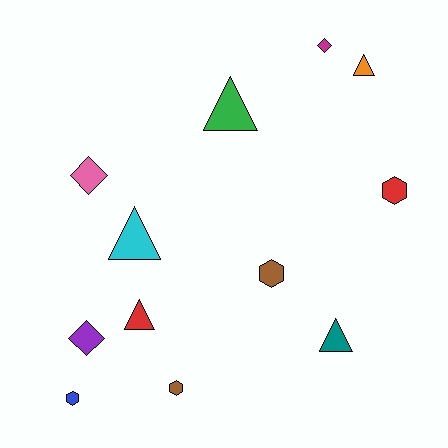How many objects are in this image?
There are 12 objects.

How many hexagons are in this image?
There are 4 hexagons.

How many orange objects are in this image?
There is 1 orange object.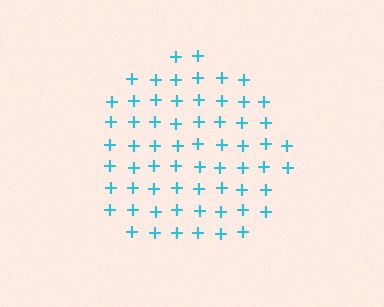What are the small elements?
The small elements are plus signs.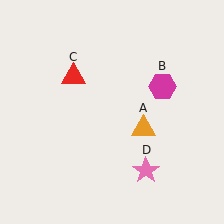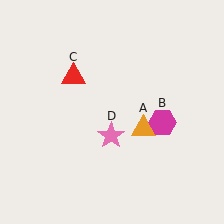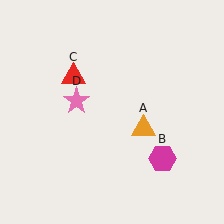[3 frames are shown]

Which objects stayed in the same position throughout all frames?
Orange triangle (object A) and red triangle (object C) remained stationary.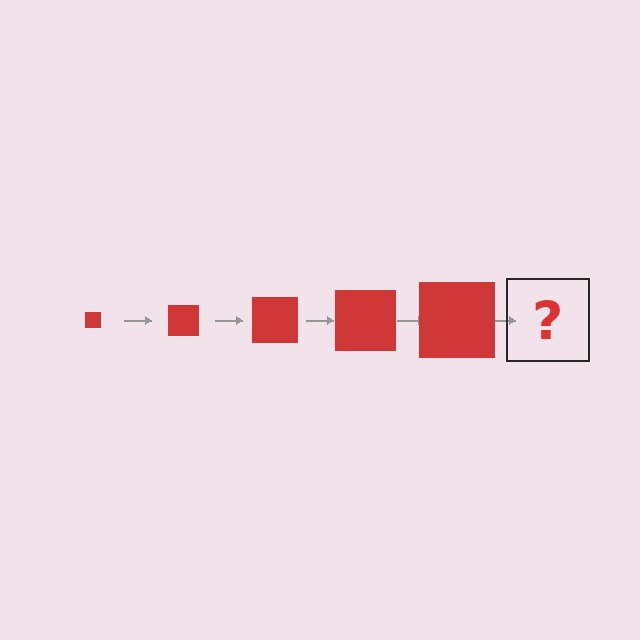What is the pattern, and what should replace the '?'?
The pattern is that the square gets progressively larger each step. The '?' should be a red square, larger than the previous one.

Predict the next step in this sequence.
The next step is a red square, larger than the previous one.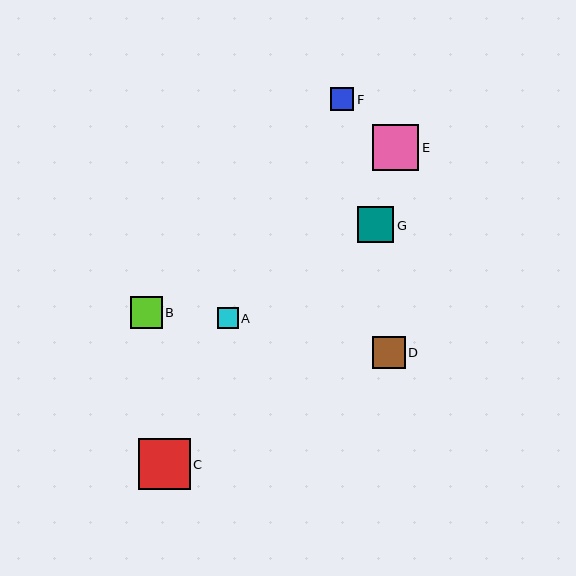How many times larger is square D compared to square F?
Square D is approximately 1.4 times the size of square F.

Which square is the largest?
Square C is the largest with a size of approximately 51 pixels.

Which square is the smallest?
Square A is the smallest with a size of approximately 21 pixels.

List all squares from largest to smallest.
From largest to smallest: C, E, G, D, B, F, A.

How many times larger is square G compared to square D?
Square G is approximately 1.1 times the size of square D.